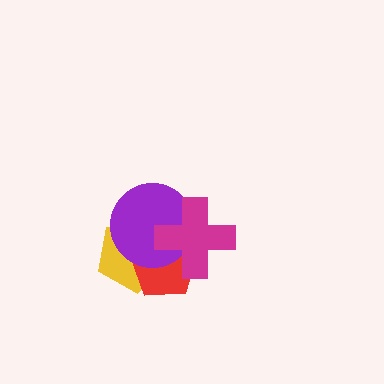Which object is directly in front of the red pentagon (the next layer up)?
The purple circle is directly in front of the red pentagon.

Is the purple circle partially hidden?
Yes, it is partially covered by another shape.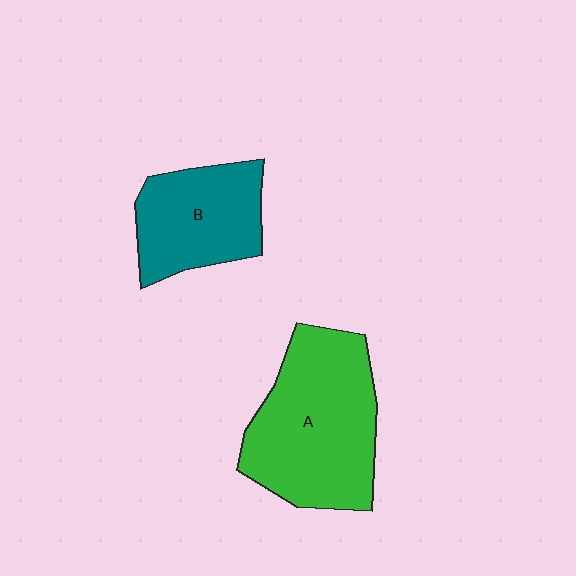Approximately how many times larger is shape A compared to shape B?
Approximately 1.5 times.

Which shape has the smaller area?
Shape B (teal).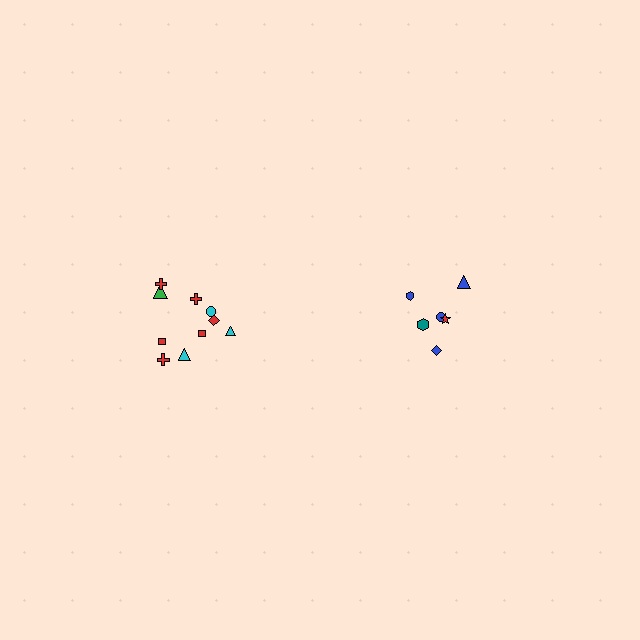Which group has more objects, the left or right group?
The left group.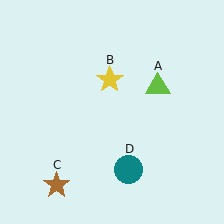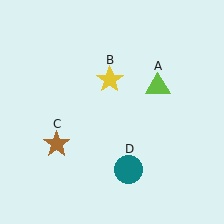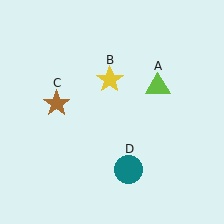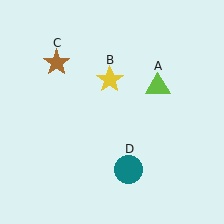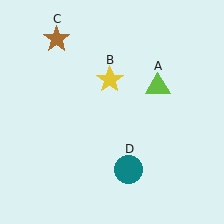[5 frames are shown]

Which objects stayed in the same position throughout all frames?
Lime triangle (object A) and yellow star (object B) and teal circle (object D) remained stationary.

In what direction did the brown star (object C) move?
The brown star (object C) moved up.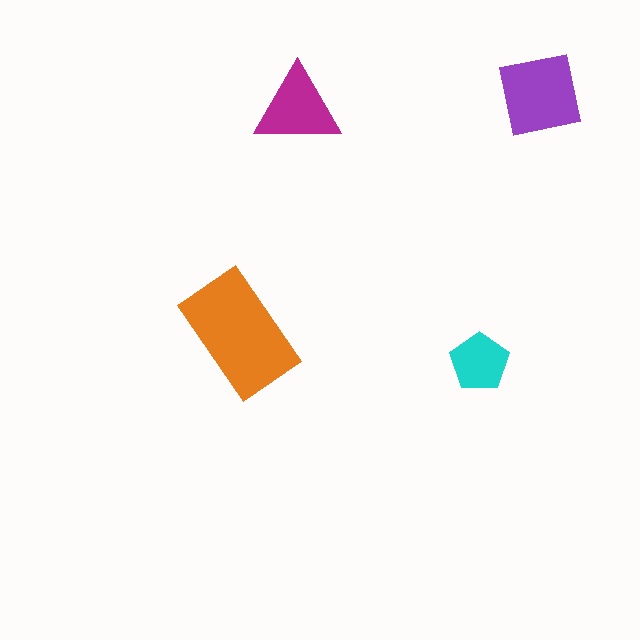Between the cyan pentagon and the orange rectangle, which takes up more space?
The orange rectangle.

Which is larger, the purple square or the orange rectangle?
The orange rectangle.